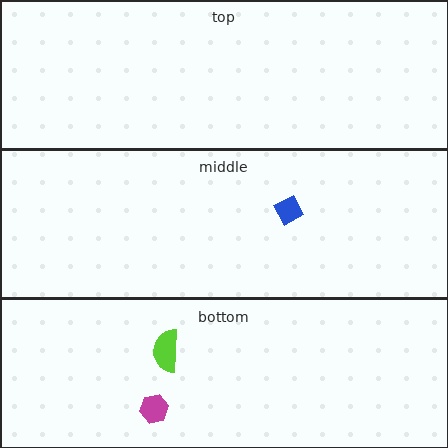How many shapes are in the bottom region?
2.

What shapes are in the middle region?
The blue diamond.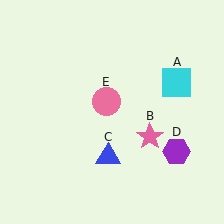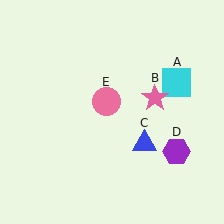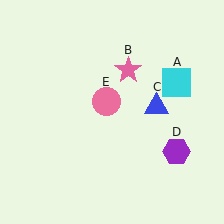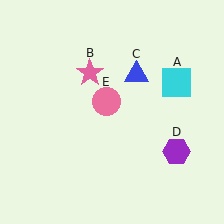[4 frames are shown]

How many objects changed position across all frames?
2 objects changed position: pink star (object B), blue triangle (object C).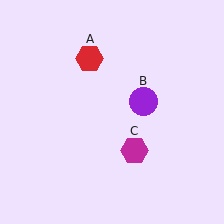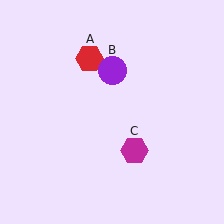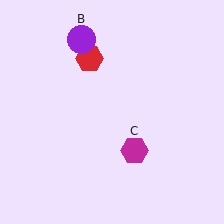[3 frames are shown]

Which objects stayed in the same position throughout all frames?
Red hexagon (object A) and magenta hexagon (object C) remained stationary.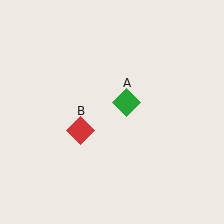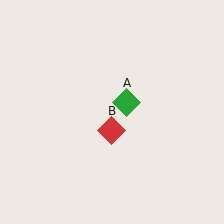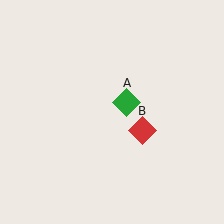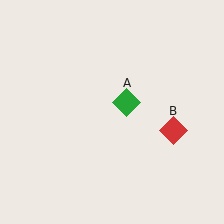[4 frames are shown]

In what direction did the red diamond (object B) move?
The red diamond (object B) moved right.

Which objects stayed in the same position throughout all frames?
Green diamond (object A) remained stationary.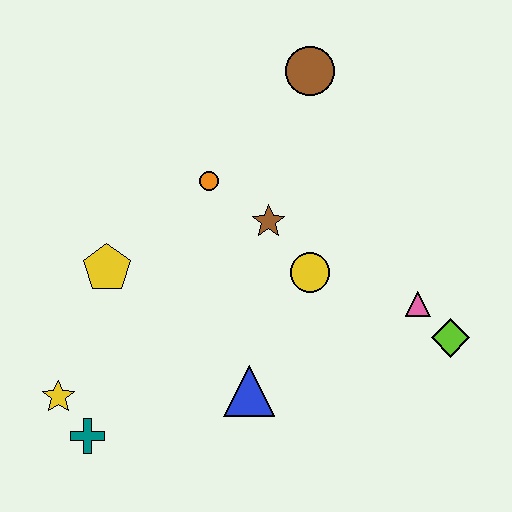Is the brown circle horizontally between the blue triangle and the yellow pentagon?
No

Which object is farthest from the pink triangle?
The yellow star is farthest from the pink triangle.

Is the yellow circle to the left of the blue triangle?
No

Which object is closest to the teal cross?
The yellow star is closest to the teal cross.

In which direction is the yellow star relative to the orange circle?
The yellow star is below the orange circle.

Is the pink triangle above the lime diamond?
Yes